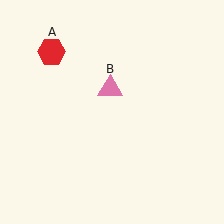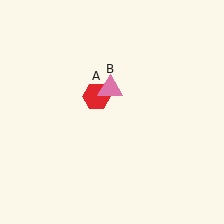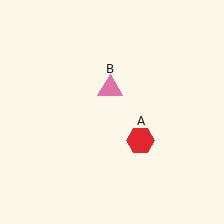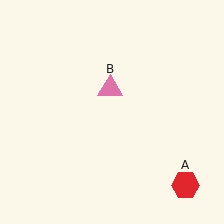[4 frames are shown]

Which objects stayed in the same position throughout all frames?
Pink triangle (object B) remained stationary.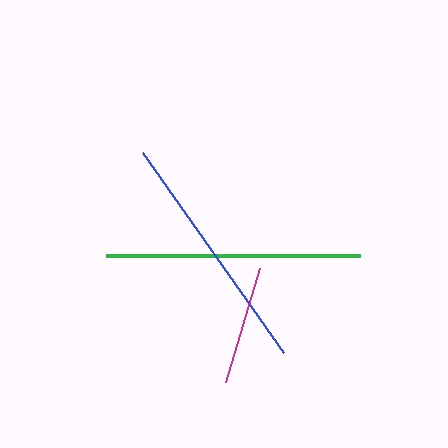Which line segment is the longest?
The green line is the longest at approximately 253 pixels.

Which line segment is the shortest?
The magenta line is the shortest at approximately 119 pixels.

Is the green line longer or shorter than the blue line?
The green line is longer than the blue line.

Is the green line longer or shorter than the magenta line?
The green line is longer than the magenta line.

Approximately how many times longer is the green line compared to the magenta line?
The green line is approximately 2.1 times the length of the magenta line.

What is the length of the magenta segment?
The magenta segment is approximately 119 pixels long.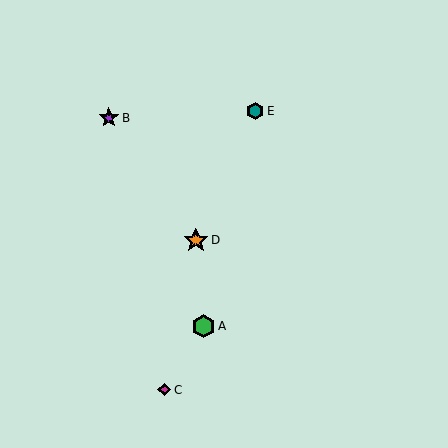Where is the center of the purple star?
The center of the purple star is at (109, 118).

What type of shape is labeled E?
Shape E is a teal hexagon.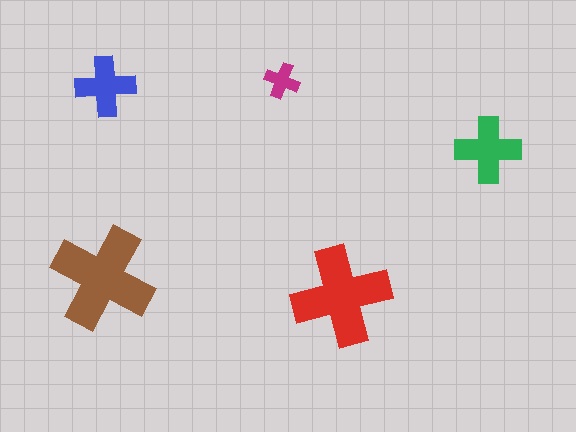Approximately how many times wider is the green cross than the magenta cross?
About 2 times wider.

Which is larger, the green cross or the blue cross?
The green one.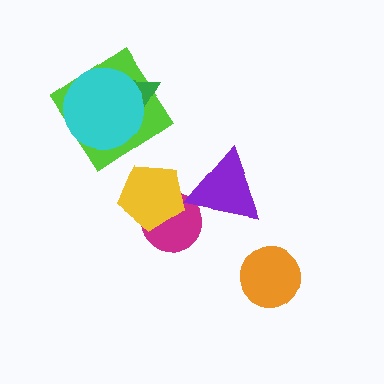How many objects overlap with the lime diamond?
2 objects overlap with the lime diamond.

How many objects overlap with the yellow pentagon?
1 object overlaps with the yellow pentagon.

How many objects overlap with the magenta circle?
2 objects overlap with the magenta circle.